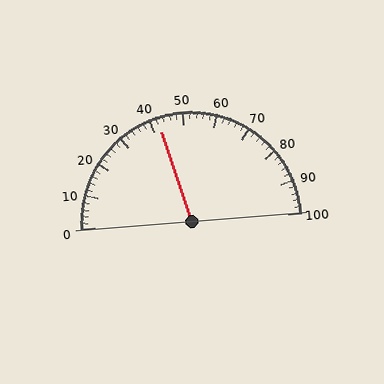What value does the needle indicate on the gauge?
The needle indicates approximately 42.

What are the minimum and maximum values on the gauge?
The gauge ranges from 0 to 100.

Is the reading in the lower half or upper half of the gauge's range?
The reading is in the lower half of the range (0 to 100).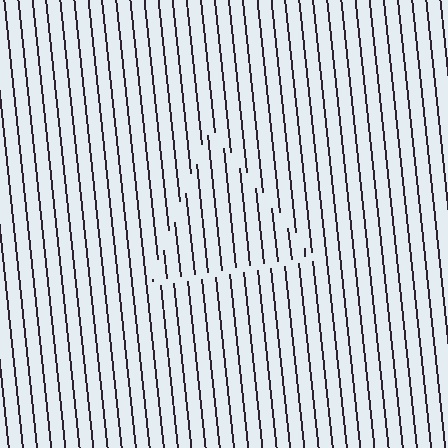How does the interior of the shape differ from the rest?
The interior of the shape contains the same grating, shifted by half a period — the contour is defined by the phase discontinuity where line-ends from the inner and outer gratings abut.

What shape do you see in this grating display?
An illusory triangle. The interior of the shape contains the same grating, shifted by half a period — the contour is defined by the phase discontinuity where line-ends from the inner and outer gratings abut.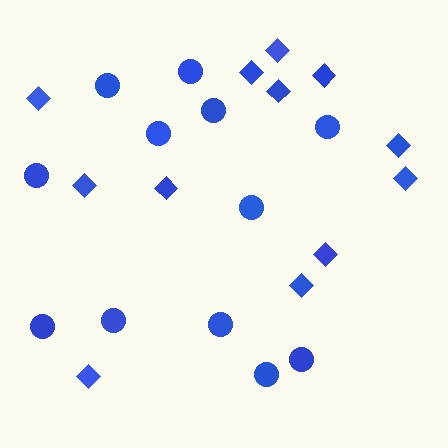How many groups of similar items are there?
There are 2 groups: one group of circles (12) and one group of diamonds (12).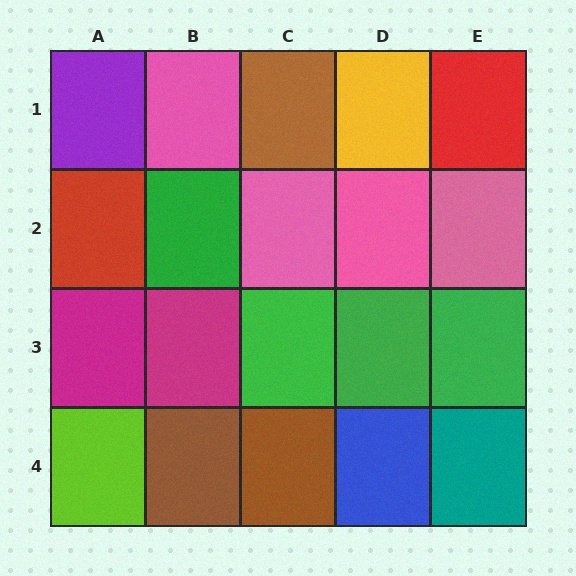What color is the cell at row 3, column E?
Green.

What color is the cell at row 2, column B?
Green.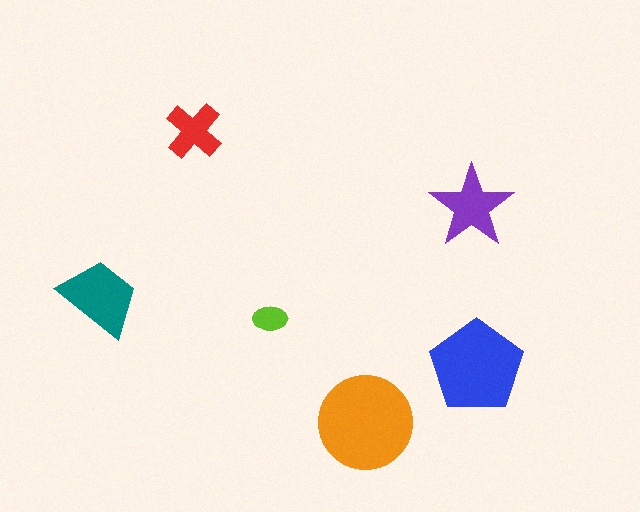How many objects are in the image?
There are 6 objects in the image.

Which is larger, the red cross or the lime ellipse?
The red cross.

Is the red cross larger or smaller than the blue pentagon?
Smaller.